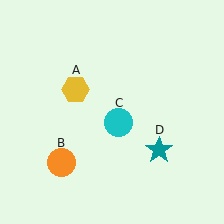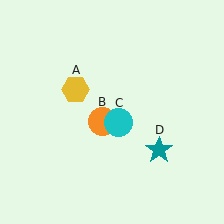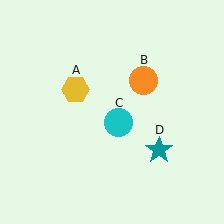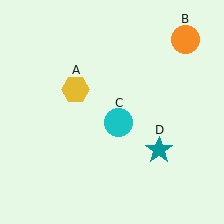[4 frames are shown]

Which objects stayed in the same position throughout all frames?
Yellow hexagon (object A) and cyan circle (object C) and teal star (object D) remained stationary.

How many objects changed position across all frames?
1 object changed position: orange circle (object B).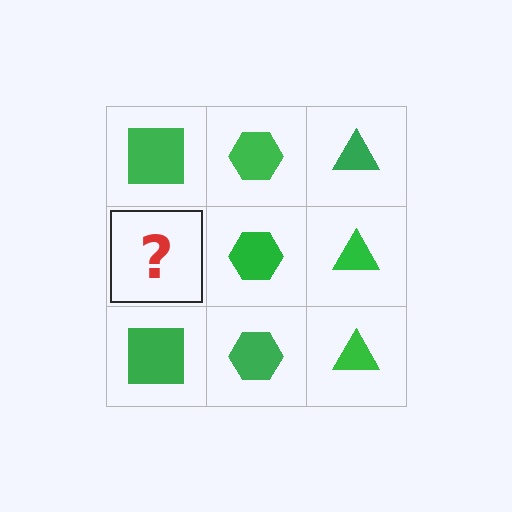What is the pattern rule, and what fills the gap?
The rule is that each column has a consistent shape. The gap should be filled with a green square.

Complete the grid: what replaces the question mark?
The question mark should be replaced with a green square.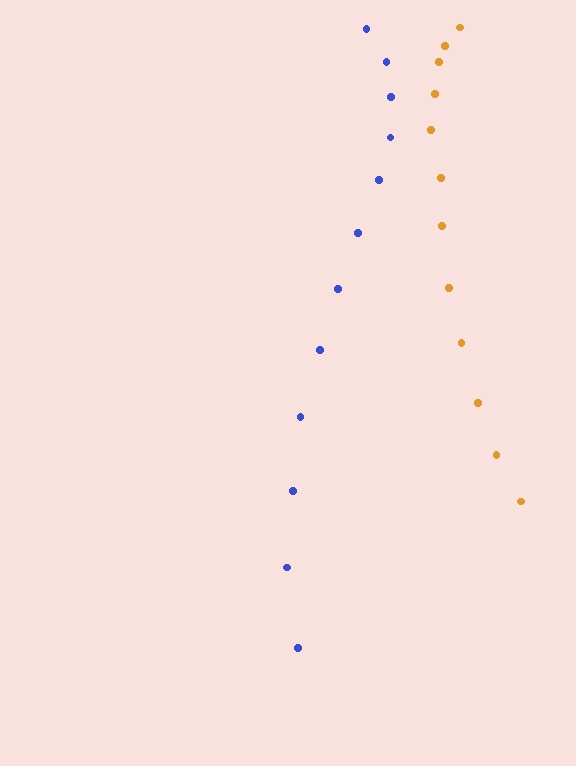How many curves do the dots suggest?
There are 2 distinct paths.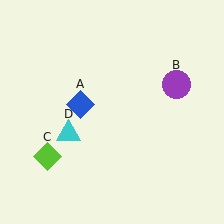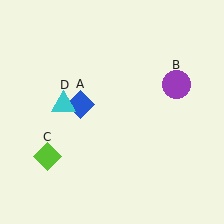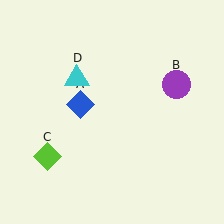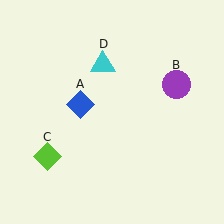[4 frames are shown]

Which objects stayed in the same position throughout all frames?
Blue diamond (object A) and purple circle (object B) and lime diamond (object C) remained stationary.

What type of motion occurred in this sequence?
The cyan triangle (object D) rotated clockwise around the center of the scene.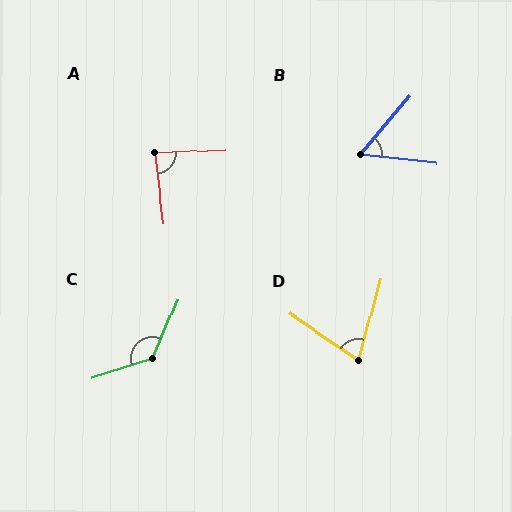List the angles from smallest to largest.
B (56°), D (71°), A (85°), C (130°).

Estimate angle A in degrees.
Approximately 85 degrees.